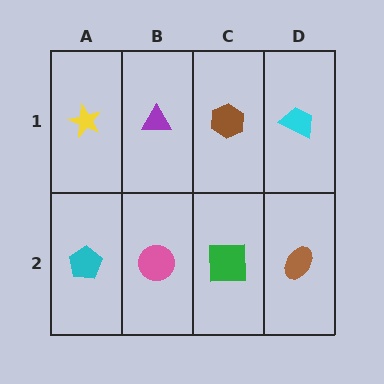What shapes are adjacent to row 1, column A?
A cyan pentagon (row 2, column A), a purple triangle (row 1, column B).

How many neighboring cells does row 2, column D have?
2.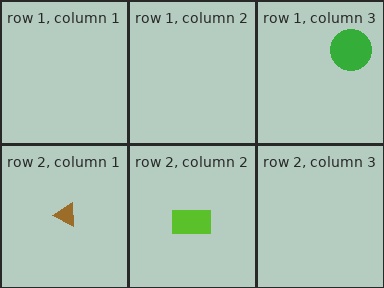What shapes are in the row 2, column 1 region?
The brown triangle.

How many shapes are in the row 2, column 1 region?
1.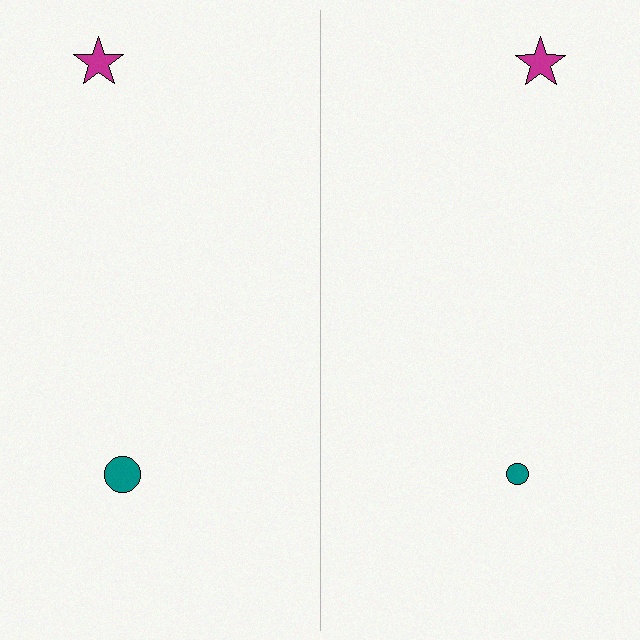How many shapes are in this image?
There are 4 shapes in this image.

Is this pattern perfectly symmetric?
No, the pattern is not perfectly symmetric. The teal circle on the right side has a different size than its mirror counterpart.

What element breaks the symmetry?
The teal circle on the right side has a different size than its mirror counterpart.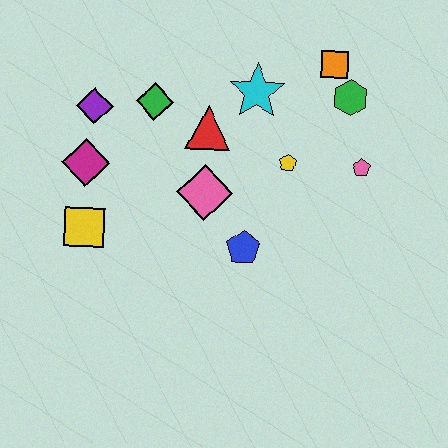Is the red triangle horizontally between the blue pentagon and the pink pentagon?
No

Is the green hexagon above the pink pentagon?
Yes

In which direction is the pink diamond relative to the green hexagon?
The pink diamond is to the left of the green hexagon.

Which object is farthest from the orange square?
The yellow square is farthest from the orange square.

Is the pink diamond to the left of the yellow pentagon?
Yes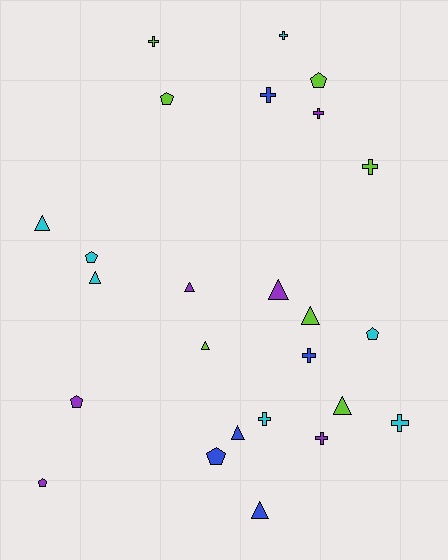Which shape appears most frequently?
Triangle, with 9 objects.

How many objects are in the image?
There are 25 objects.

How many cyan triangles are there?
There are 2 cyan triangles.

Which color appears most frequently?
Lime, with 7 objects.